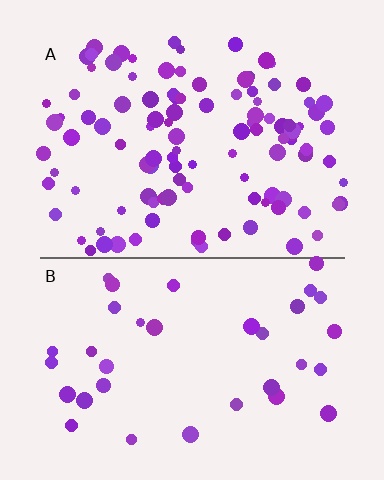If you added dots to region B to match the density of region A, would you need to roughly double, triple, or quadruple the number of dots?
Approximately triple.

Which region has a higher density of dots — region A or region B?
A (the top).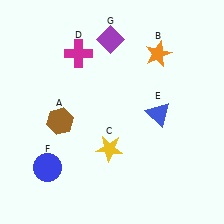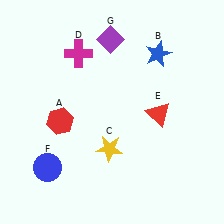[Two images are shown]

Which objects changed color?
A changed from brown to red. B changed from orange to blue. E changed from blue to red.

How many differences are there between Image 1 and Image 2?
There are 3 differences between the two images.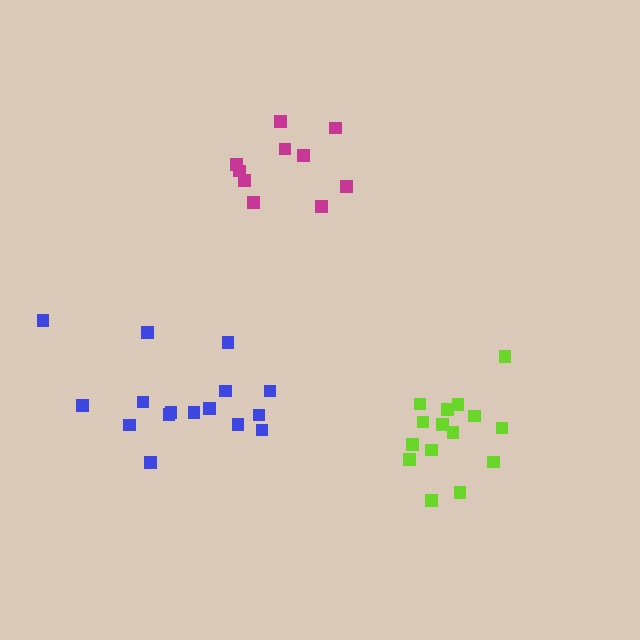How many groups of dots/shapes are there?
There are 3 groups.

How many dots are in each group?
Group 1: 15 dots, Group 2: 16 dots, Group 3: 10 dots (41 total).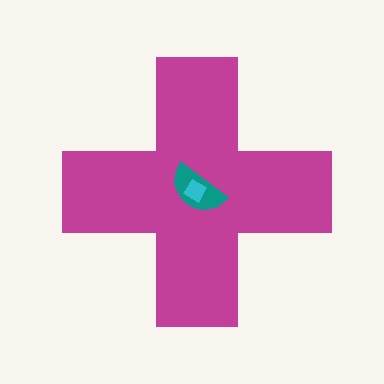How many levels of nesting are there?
3.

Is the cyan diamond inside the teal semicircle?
Yes.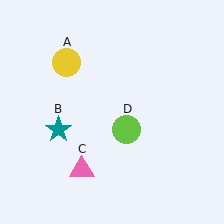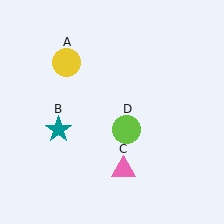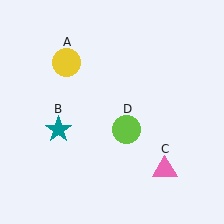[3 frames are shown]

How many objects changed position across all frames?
1 object changed position: pink triangle (object C).